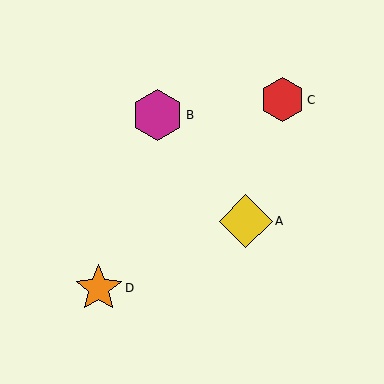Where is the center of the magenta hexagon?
The center of the magenta hexagon is at (157, 115).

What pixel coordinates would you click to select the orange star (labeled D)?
Click at (99, 288) to select the orange star D.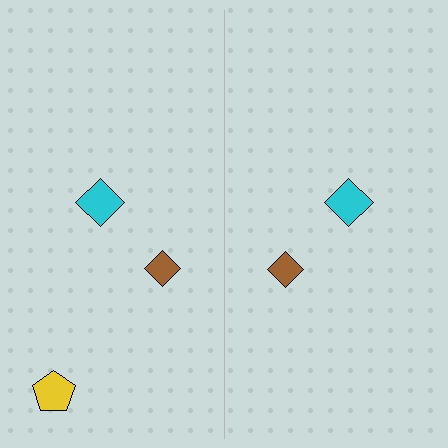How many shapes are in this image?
There are 5 shapes in this image.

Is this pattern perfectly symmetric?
No, the pattern is not perfectly symmetric. A yellow pentagon is missing from the right side.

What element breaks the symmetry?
A yellow pentagon is missing from the right side.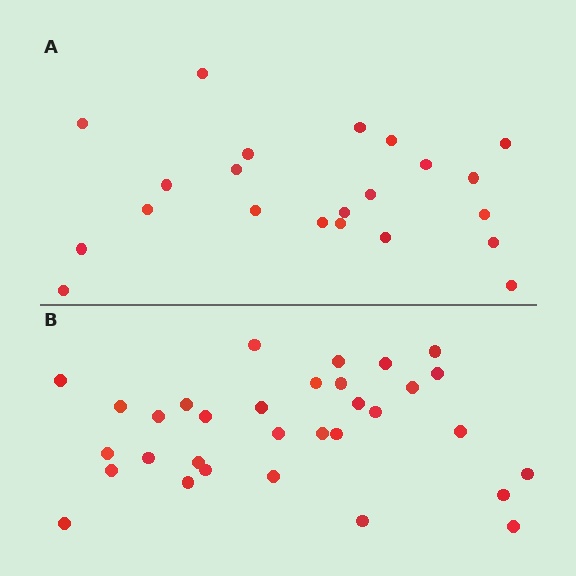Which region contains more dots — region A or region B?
Region B (the bottom region) has more dots.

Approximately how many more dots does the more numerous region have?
Region B has roughly 10 or so more dots than region A.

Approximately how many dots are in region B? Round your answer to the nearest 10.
About 30 dots. (The exact count is 32, which rounds to 30.)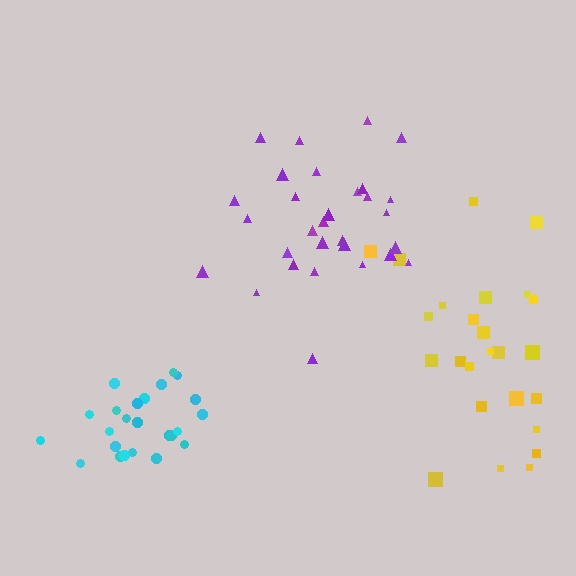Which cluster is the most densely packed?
Cyan.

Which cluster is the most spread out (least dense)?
Yellow.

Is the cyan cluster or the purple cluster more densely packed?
Cyan.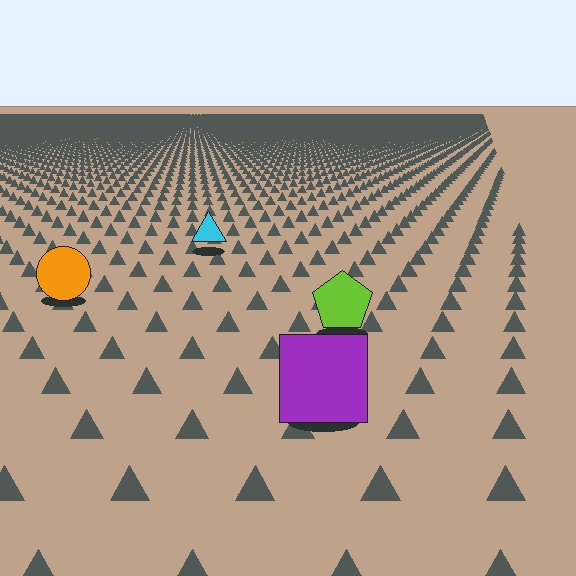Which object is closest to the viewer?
The purple square is closest. The texture marks near it are larger and more spread out.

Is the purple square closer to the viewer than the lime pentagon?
Yes. The purple square is closer — you can tell from the texture gradient: the ground texture is coarser near it.